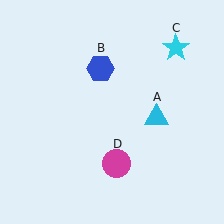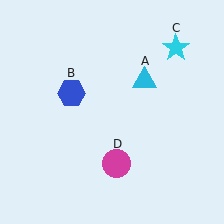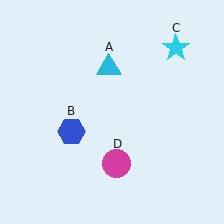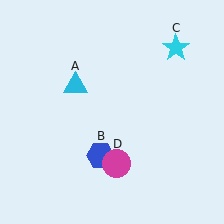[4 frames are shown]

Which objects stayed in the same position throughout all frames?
Cyan star (object C) and magenta circle (object D) remained stationary.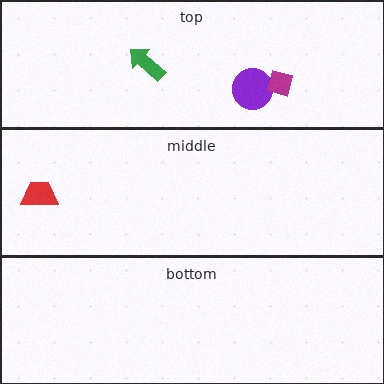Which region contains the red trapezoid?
The middle region.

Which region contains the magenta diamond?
The top region.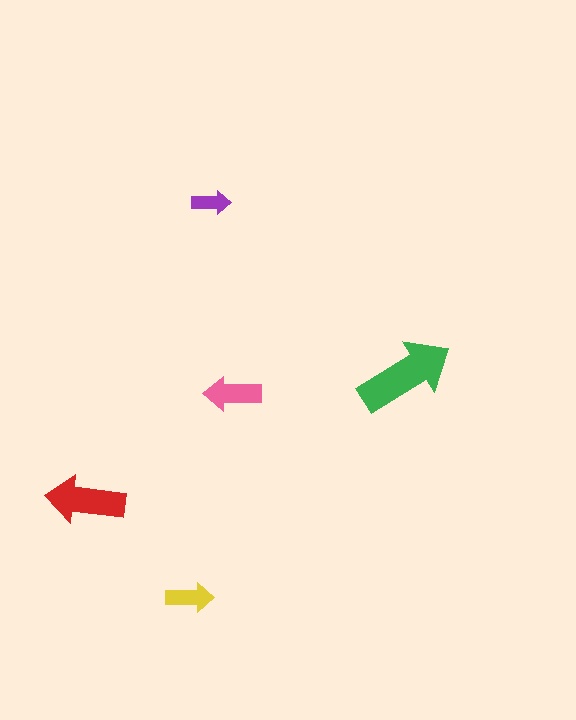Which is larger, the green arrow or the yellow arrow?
The green one.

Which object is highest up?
The purple arrow is topmost.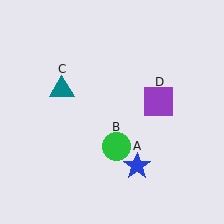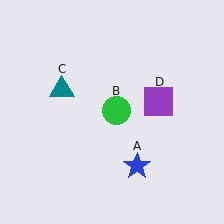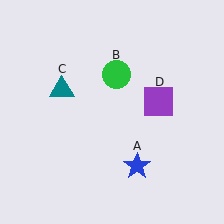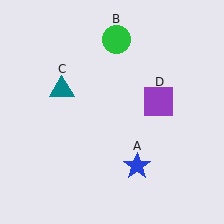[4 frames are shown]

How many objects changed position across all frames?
1 object changed position: green circle (object B).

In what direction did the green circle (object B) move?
The green circle (object B) moved up.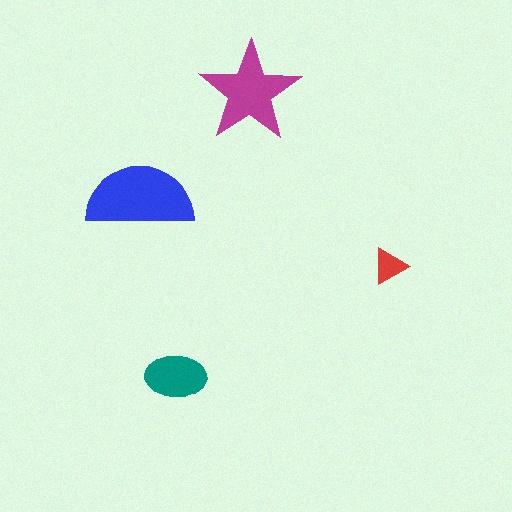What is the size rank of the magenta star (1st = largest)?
2nd.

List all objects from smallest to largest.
The red triangle, the teal ellipse, the magenta star, the blue semicircle.